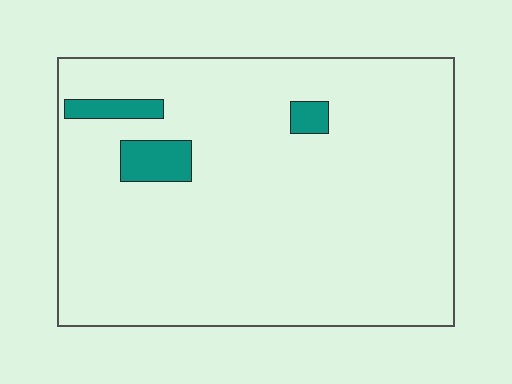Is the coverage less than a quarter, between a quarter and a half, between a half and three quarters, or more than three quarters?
Less than a quarter.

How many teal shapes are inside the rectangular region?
3.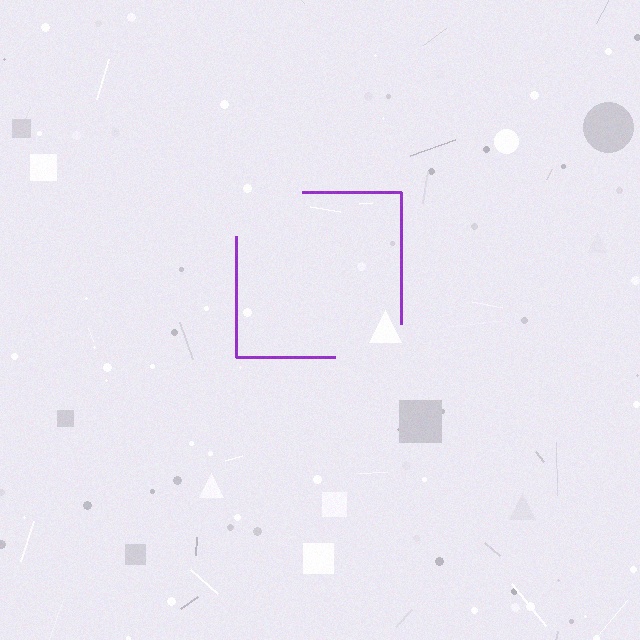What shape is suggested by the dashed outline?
The dashed outline suggests a square.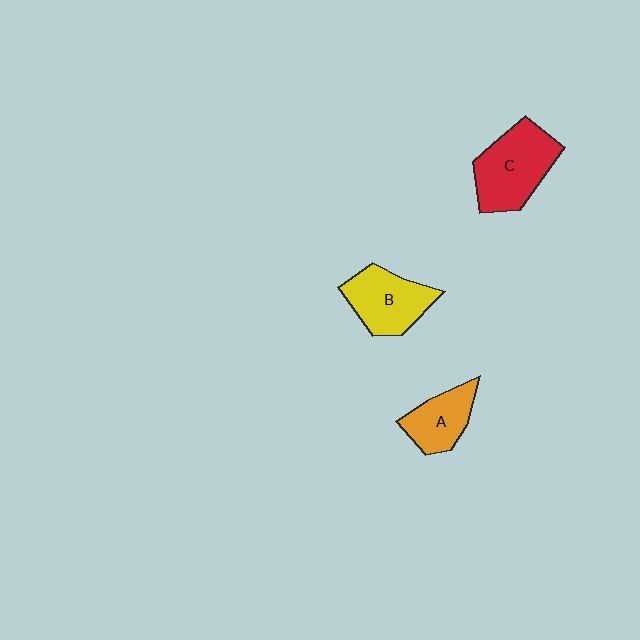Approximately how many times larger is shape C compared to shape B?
Approximately 1.2 times.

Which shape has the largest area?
Shape C (red).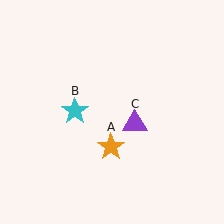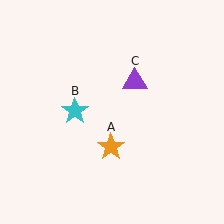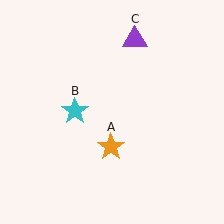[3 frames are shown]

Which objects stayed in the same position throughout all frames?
Orange star (object A) and cyan star (object B) remained stationary.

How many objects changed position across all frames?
1 object changed position: purple triangle (object C).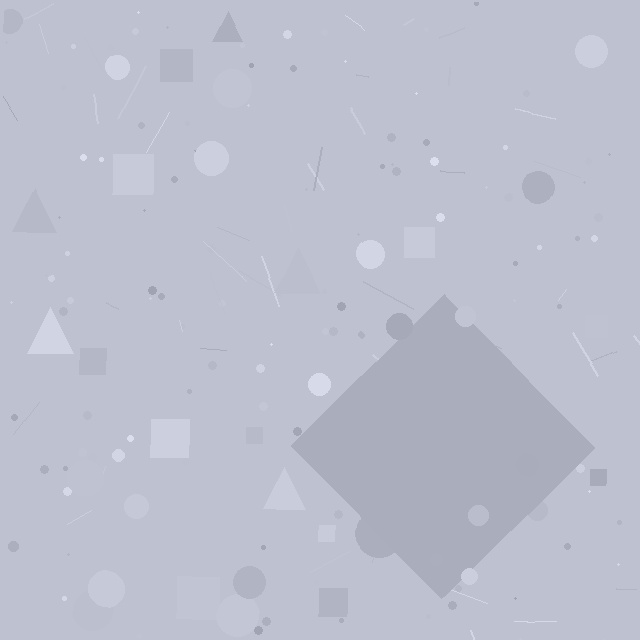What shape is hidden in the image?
A diamond is hidden in the image.